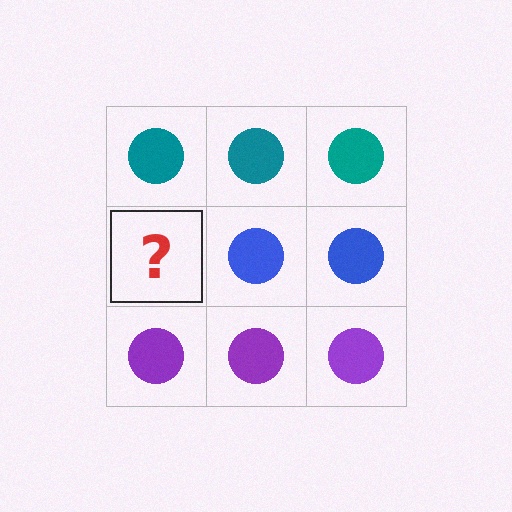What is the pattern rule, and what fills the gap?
The rule is that each row has a consistent color. The gap should be filled with a blue circle.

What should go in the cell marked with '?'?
The missing cell should contain a blue circle.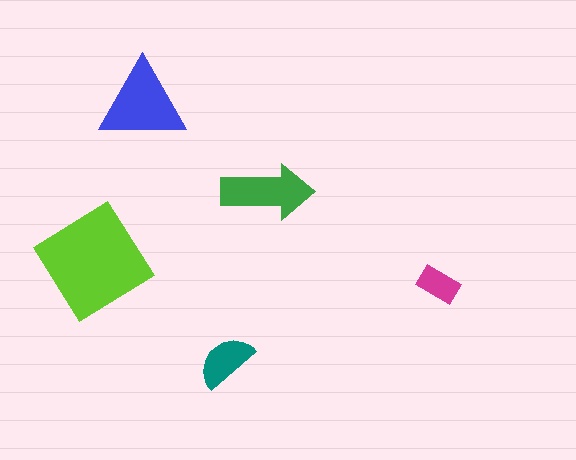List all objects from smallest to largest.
The magenta rectangle, the teal semicircle, the green arrow, the blue triangle, the lime diamond.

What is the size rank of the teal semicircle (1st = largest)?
4th.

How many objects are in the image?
There are 5 objects in the image.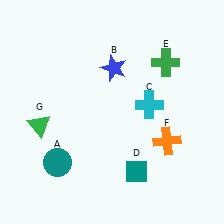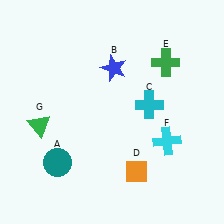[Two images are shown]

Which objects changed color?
D changed from teal to orange. F changed from orange to cyan.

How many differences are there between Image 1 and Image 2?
There are 2 differences between the two images.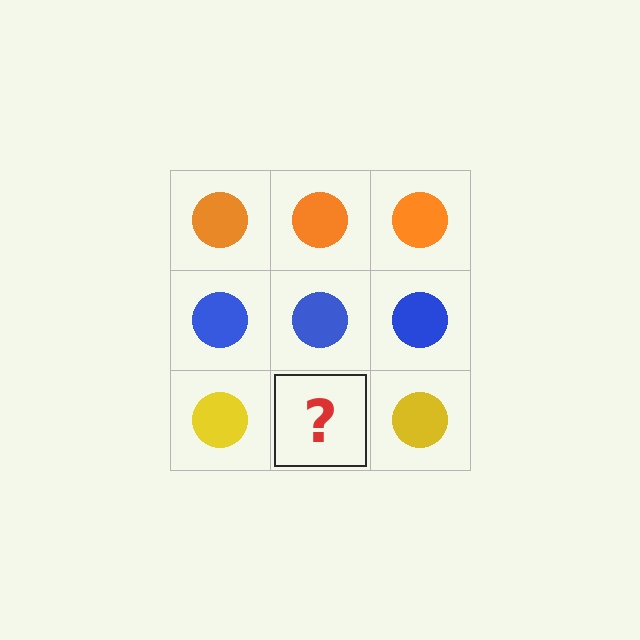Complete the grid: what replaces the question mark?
The question mark should be replaced with a yellow circle.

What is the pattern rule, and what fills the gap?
The rule is that each row has a consistent color. The gap should be filled with a yellow circle.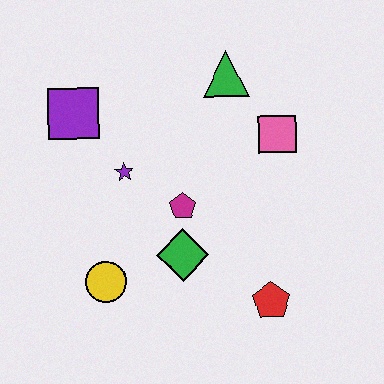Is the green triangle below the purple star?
No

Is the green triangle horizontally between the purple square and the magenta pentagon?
No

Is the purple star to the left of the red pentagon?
Yes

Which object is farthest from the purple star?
The red pentagon is farthest from the purple star.